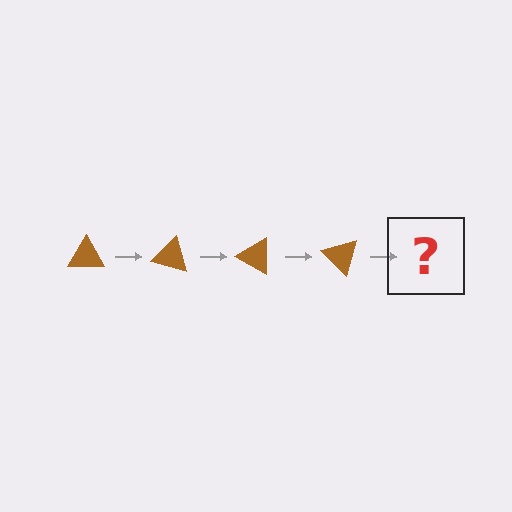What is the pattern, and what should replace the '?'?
The pattern is that the triangle rotates 15 degrees each step. The '?' should be a brown triangle rotated 60 degrees.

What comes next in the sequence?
The next element should be a brown triangle rotated 60 degrees.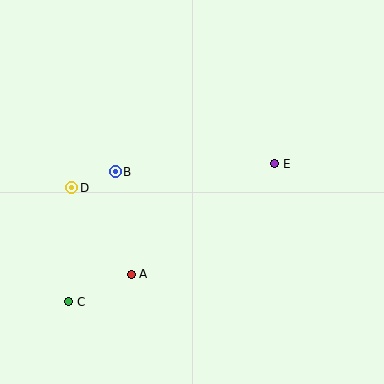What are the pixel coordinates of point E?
Point E is at (275, 164).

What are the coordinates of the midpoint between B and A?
The midpoint between B and A is at (123, 223).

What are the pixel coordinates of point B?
Point B is at (115, 172).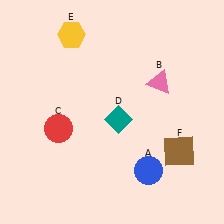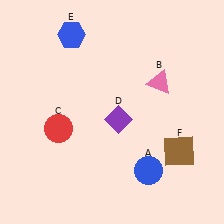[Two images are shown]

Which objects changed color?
D changed from teal to purple. E changed from yellow to blue.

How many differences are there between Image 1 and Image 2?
There are 2 differences between the two images.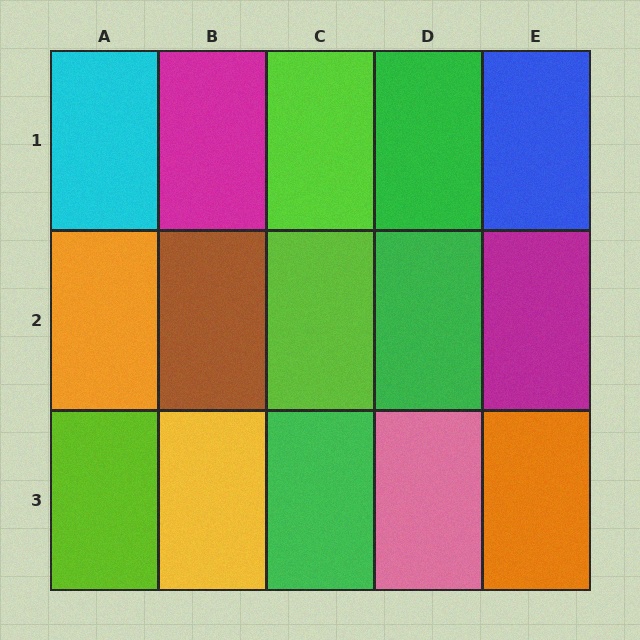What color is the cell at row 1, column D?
Green.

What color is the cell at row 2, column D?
Green.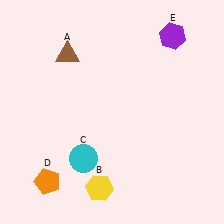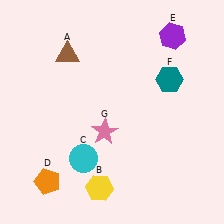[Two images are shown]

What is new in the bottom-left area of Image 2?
A pink star (G) was added in the bottom-left area of Image 2.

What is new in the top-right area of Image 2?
A teal hexagon (F) was added in the top-right area of Image 2.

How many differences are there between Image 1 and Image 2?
There are 2 differences between the two images.